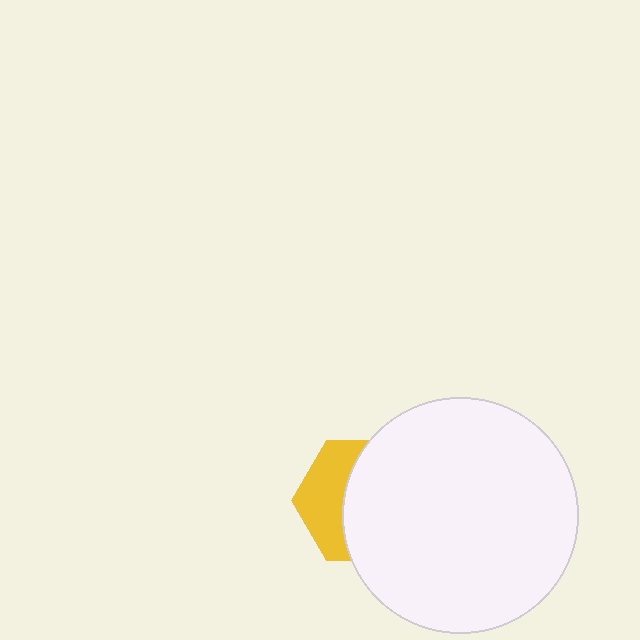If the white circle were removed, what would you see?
You would see the complete yellow hexagon.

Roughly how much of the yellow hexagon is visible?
A small part of it is visible (roughly 38%).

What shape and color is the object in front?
The object in front is a white circle.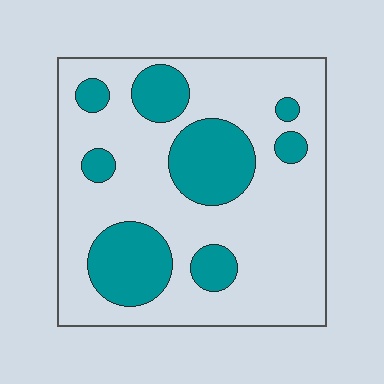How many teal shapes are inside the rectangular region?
8.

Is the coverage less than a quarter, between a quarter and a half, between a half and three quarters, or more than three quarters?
Between a quarter and a half.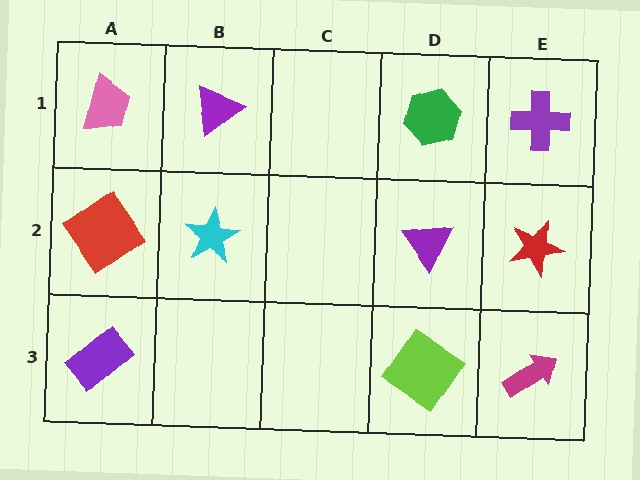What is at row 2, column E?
A red star.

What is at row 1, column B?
A purple triangle.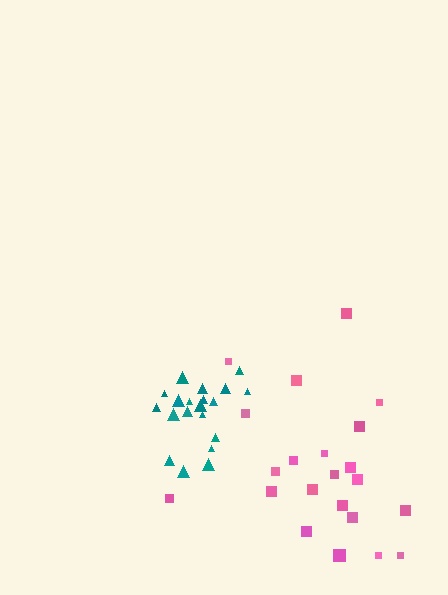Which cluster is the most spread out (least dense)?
Pink.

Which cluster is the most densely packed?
Teal.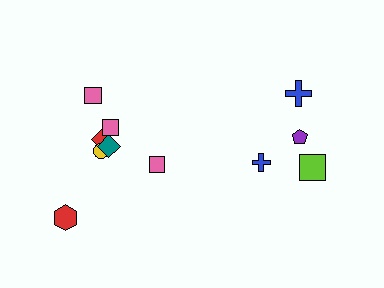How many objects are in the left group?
There are 7 objects.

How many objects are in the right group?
There are 4 objects.